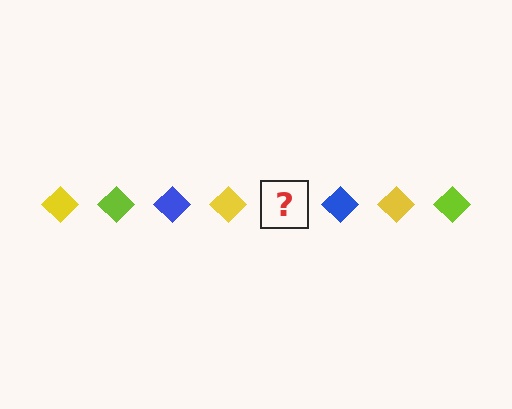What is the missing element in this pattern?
The missing element is a lime diamond.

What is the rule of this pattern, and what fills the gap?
The rule is that the pattern cycles through yellow, lime, blue diamonds. The gap should be filled with a lime diamond.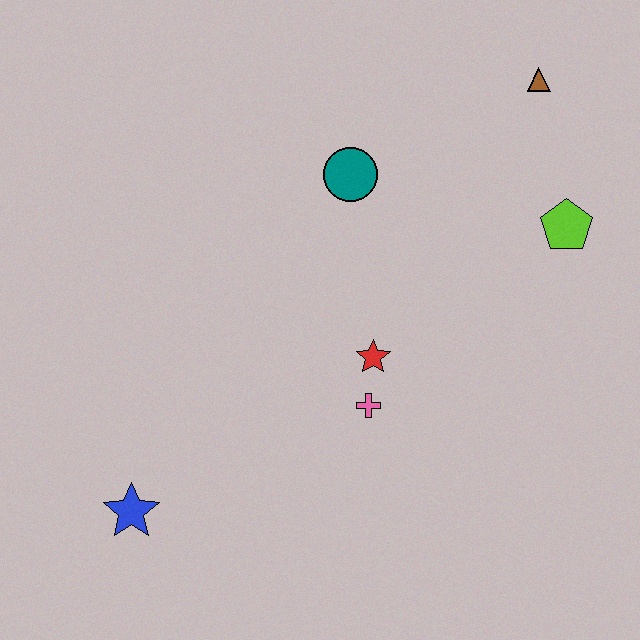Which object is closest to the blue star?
The pink cross is closest to the blue star.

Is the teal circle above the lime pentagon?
Yes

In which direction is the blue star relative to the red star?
The blue star is to the left of the red star.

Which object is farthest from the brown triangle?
The blue star is farthest from the brown triangle.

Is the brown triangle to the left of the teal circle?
No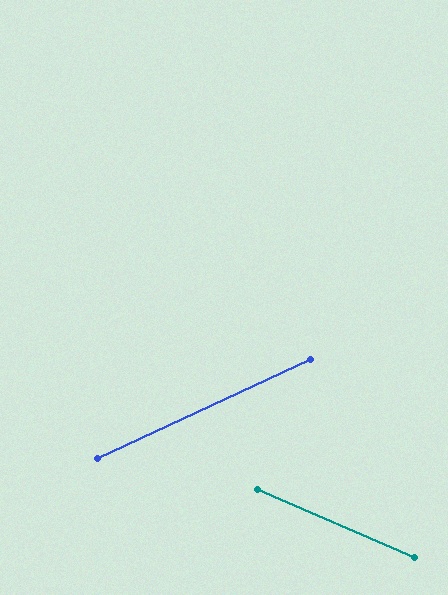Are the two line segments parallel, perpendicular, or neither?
Neither parallel nor perpendicular — they differ by about 48°.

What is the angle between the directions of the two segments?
Approximately 48 degrees.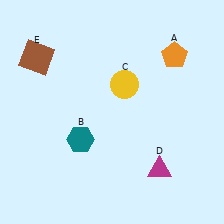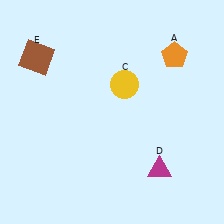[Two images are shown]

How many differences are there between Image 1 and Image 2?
There is 1 difference between the two images.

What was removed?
The teal hexagon (B) was removed in Image 2.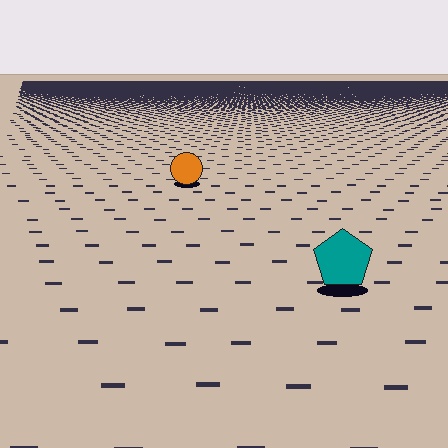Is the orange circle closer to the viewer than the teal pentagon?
No. The teal pentagon is closer — you can tell from the texture gradient: the ground texture is coarser near it.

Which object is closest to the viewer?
The teal pentagon is closest. The texture marks near it are larger and more spread out.